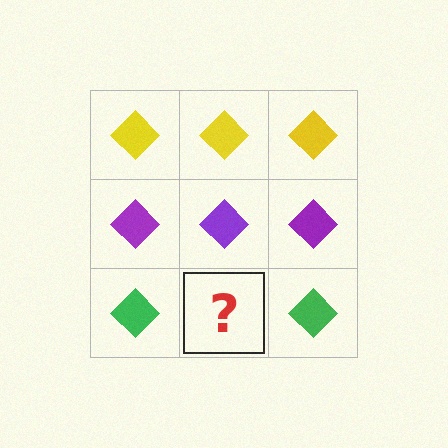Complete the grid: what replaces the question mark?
The question mark should be replaced with a green diamond.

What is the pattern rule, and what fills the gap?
The rule is that each row has a consistent color. The gap should be filled with a green diamond.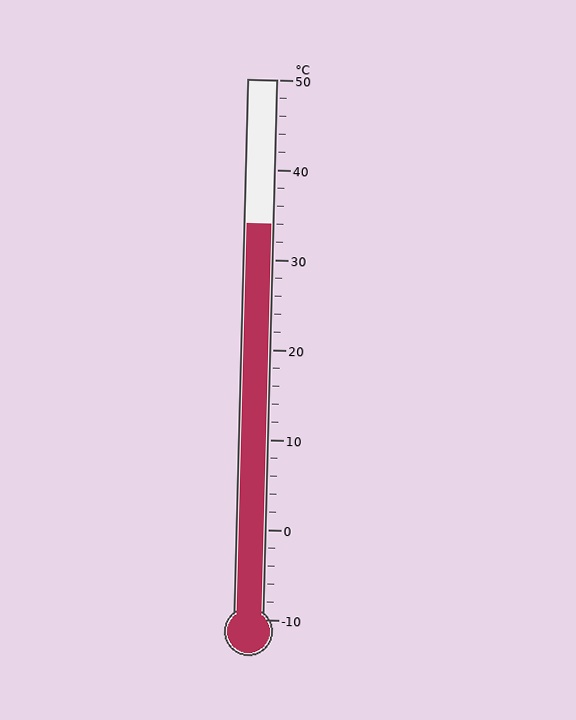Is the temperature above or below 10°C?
The temperature is above 10°C.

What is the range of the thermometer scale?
The thermometer scale ranges from -10°C to 50°C.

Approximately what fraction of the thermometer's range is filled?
The thermometer is filled to approximately 75% of its range.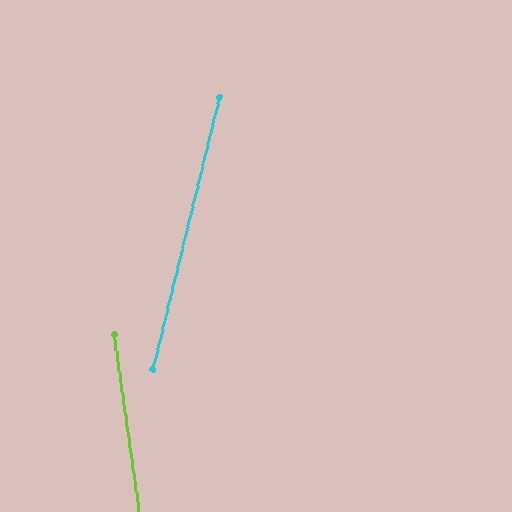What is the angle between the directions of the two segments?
Approximately 22 degrees.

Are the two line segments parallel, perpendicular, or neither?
Neither parallel nor perpendicular — they differ by about 22°.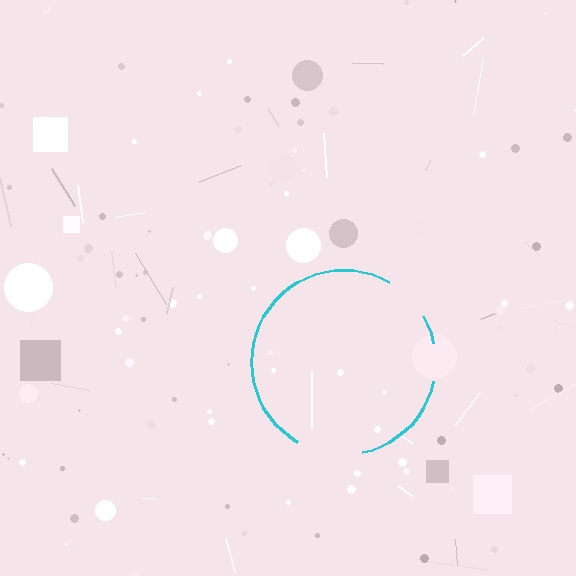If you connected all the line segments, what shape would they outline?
They would outline a circle.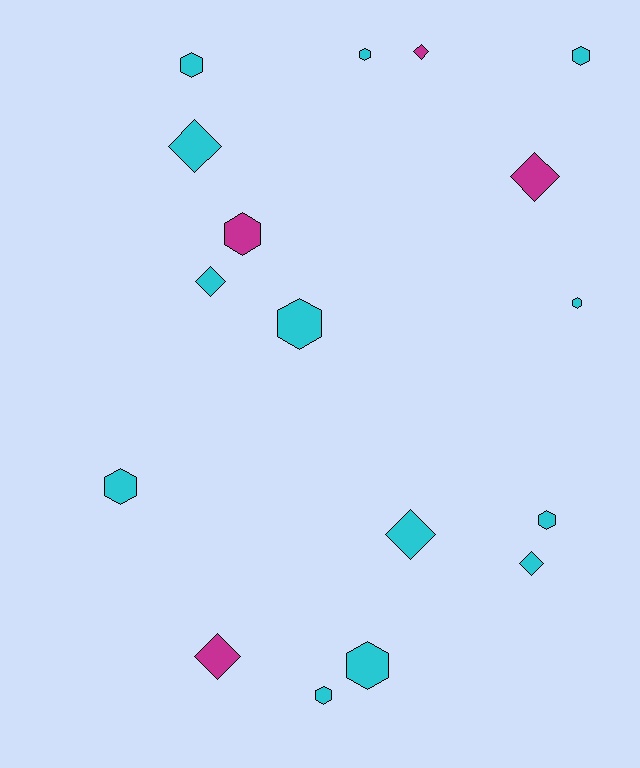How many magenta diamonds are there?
There are 3 magenta diamonds.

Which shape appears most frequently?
Hexagon, with 10 objects.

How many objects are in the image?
There are 17 objects.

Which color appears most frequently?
Cyan, with 13 objects.